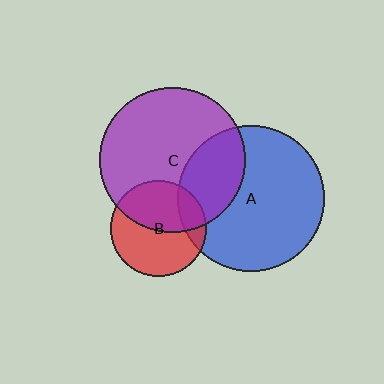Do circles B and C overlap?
Yes.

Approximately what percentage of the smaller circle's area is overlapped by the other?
Approximately 45%.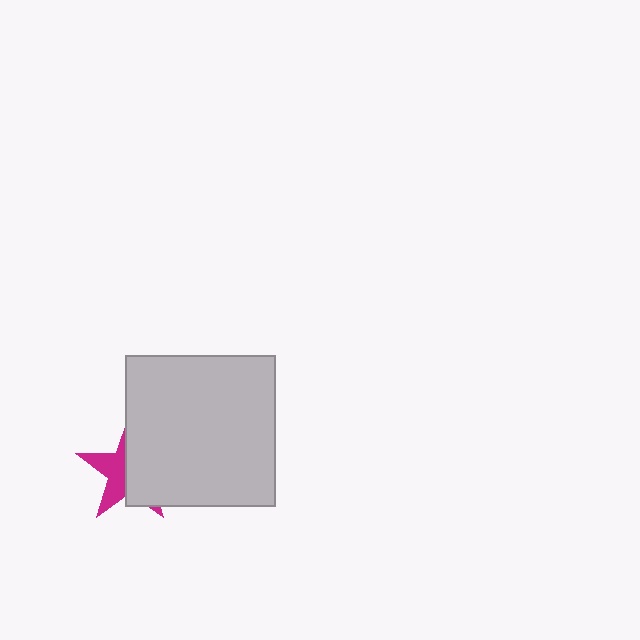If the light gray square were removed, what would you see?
You would see the complete magenta star.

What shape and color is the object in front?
The object in front is a light gray square.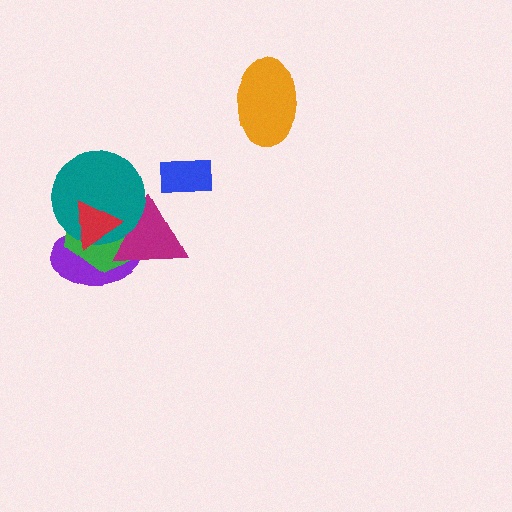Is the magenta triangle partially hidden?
Yes, it is partially covered by another shape.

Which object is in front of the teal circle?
The red triangle is in front of the teal circle.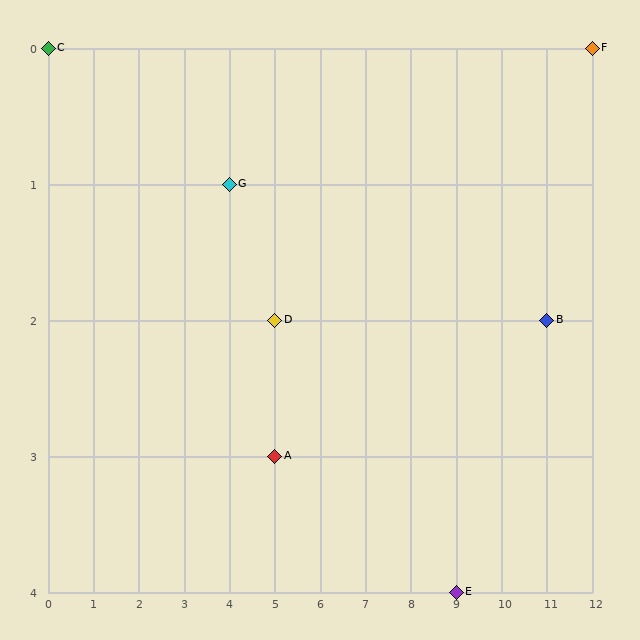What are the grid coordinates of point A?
Point A is at grid coordinates (5, 3).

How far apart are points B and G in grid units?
Points B and G are 7 columns and 1 row apart (about 7.1 grid units diagonally).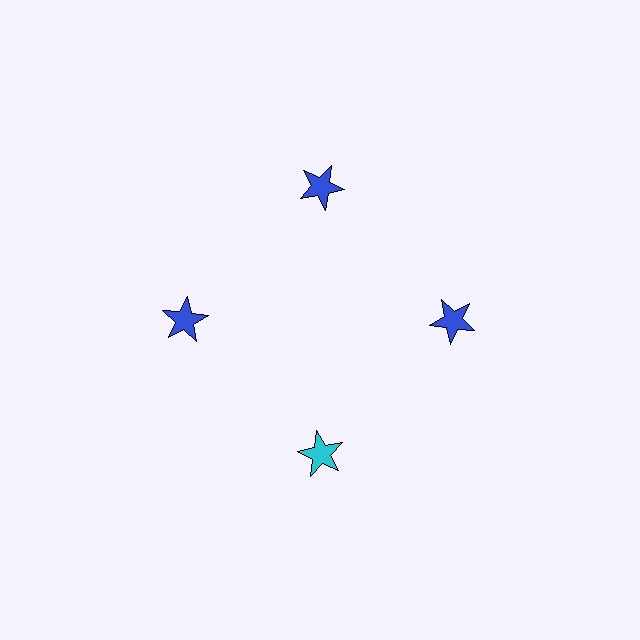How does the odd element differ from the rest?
It has a different color: cyan instead of blue.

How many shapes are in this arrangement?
There are 4 shapes arranged in a ring pattern.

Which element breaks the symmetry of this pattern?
The cyan star at roughly the 6 o'clock position breaks the symmetry. All other shapes are blue stars.